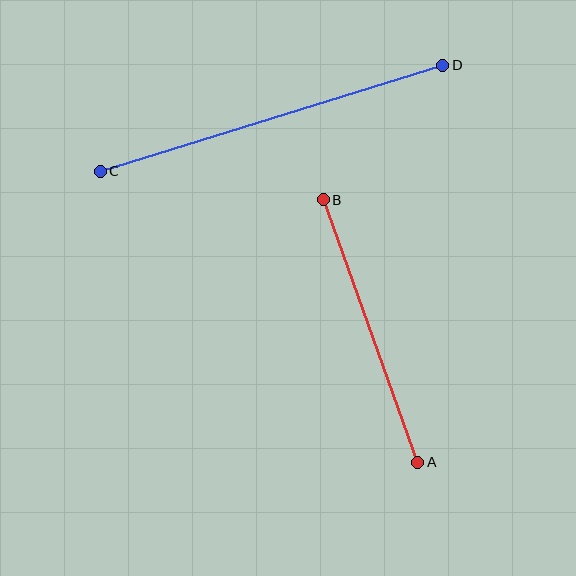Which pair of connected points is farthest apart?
Points C and D are farthest apart.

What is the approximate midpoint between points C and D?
The midpoint is at approximately (271, 118) pixels.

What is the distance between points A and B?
The distance is approximately 279 pixels.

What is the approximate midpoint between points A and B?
The midpoint is at approximately (371, 331) pixels.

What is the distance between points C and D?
The distance is approximately 359 pixels.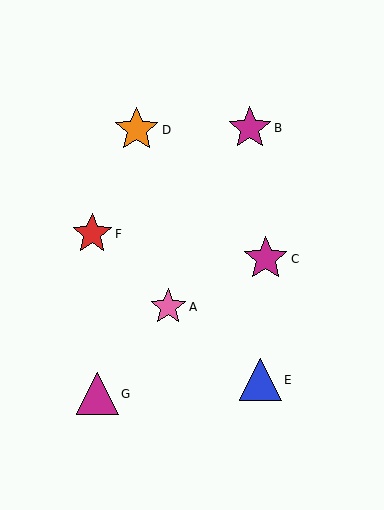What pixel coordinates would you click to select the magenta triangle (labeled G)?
Click at (97, 394) to select the magenta triangle G.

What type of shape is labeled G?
Shape G is a magenta triangle.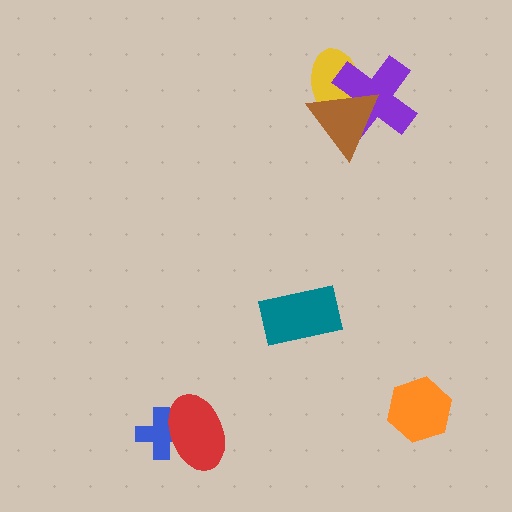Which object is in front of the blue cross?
The red ellipse is in front of the blue cross.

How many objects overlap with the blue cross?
1 object overlaps with the blue cross.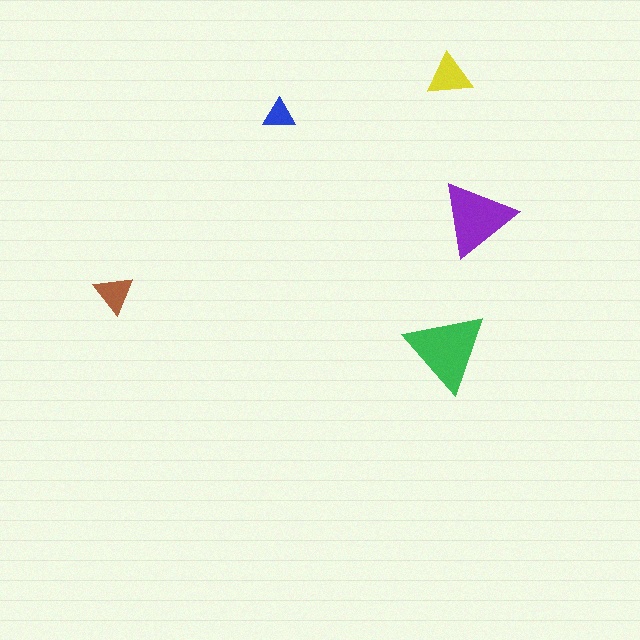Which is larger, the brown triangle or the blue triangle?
The brown one.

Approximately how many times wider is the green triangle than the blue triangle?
About 2.5 times wider.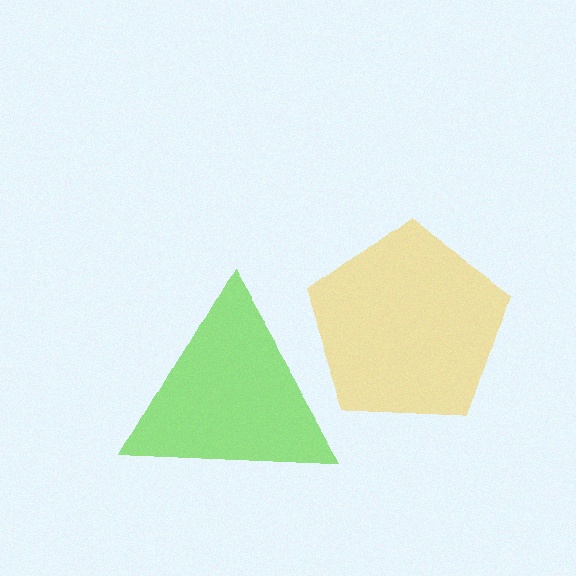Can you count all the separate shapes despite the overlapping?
Yes, there are 2 separate shapes.